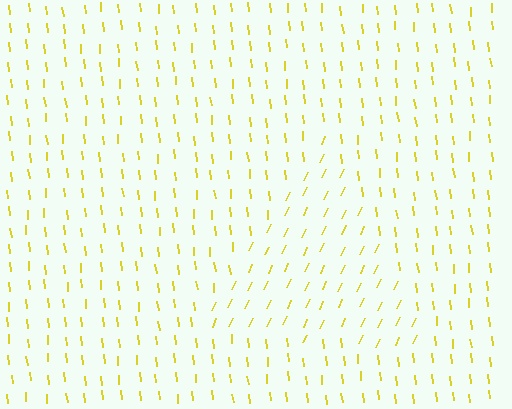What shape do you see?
I see a triangle.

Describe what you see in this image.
The image is filled with small yellow line segments. A triangle region in the image has lines oriented differently from the surrounding lines, creating a visible texture boundary.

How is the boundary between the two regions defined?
The boundary is defined purely by a change in line orientation (approximately 31 degrees difference). All lines are the same color and thickness.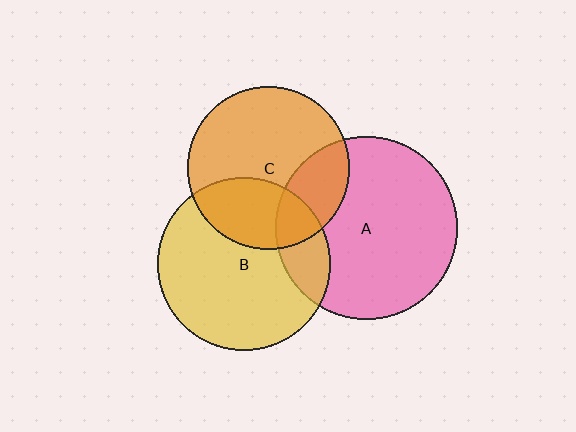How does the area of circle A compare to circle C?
Approximately 1.3 times.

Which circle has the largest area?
Circle A (pink).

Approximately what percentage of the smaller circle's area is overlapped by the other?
Approximately 25%.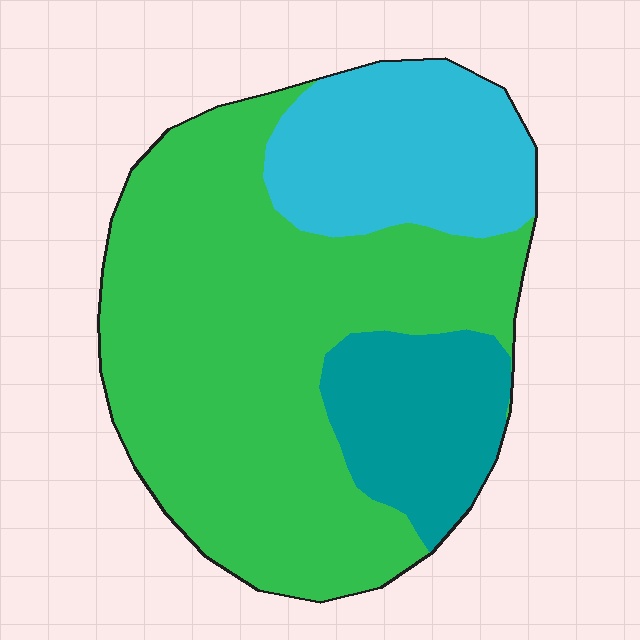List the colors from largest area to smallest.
From largest to smallest: green, cyan, teal.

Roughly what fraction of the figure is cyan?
Cyan takes up about one fifth (1/5) of the figure.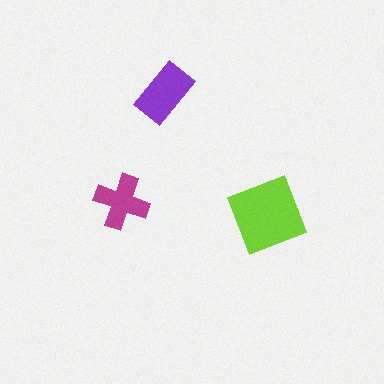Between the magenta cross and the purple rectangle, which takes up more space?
The purple rectangle.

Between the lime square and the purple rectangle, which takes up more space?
The lime square.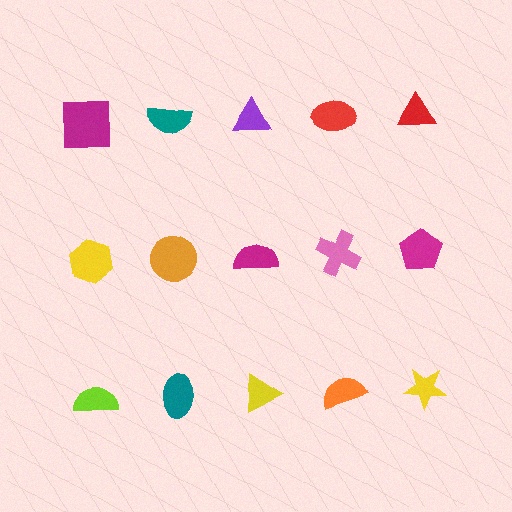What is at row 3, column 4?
An orange semicircle.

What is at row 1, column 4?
A red ellipse.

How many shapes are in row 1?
5 shapes.